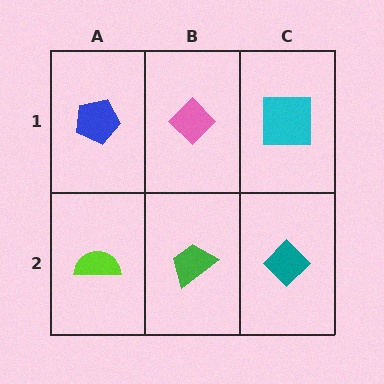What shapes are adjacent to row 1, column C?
A teal diamond (row 2, column C), a pink diamond (row 1, column B).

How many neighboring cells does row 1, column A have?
2.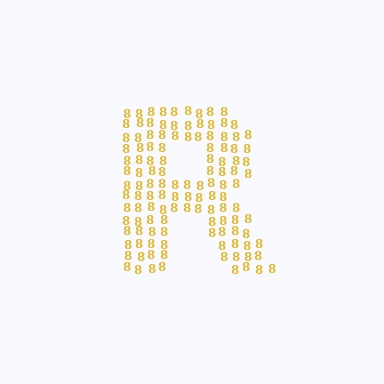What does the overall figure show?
The overall figure shows the letter R.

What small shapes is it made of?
It is made of small digit 8's.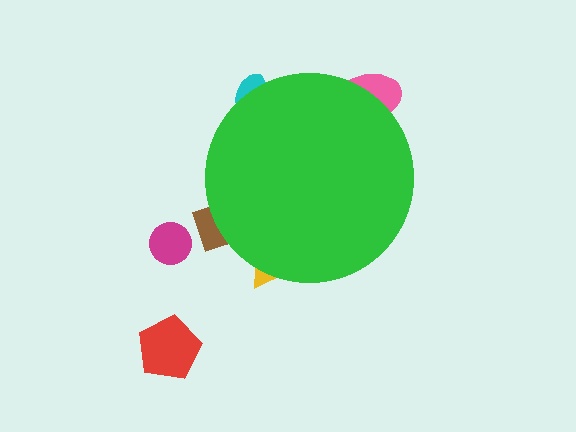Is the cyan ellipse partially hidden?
Yes, the cyan ellipse is partially hidden behind the green circle.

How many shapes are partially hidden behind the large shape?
4 shapes are partially hidden.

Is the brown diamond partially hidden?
Yes, the brown diamond is partially hidden behind the green circle.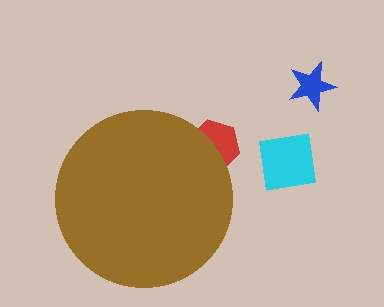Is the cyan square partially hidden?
No, the cyan square is fully visible.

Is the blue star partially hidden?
No, the blue star is fully visible.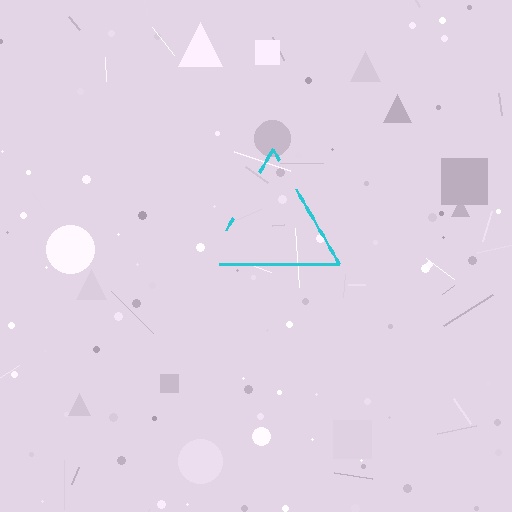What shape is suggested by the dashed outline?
The dashed outline suggests a triangle.